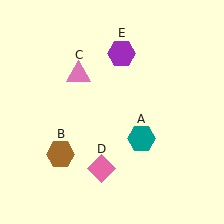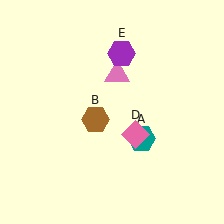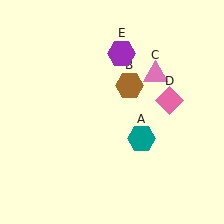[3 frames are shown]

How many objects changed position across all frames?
3 objects changed position: brown hexagon (object B), pink triangle (object C), pink diamond (object D).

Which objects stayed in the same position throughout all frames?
Teal hexagon (object A) and purple hexagon (object E) remained stationary.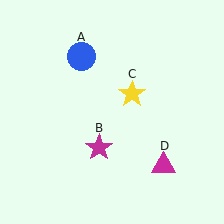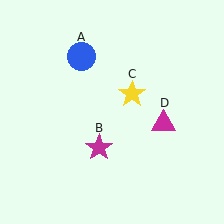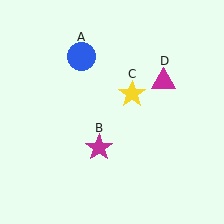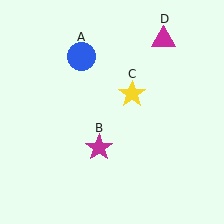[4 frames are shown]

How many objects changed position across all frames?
1 object changed position: magenta triangle (object D).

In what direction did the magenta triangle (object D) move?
The magenta triangle (object D) moved up.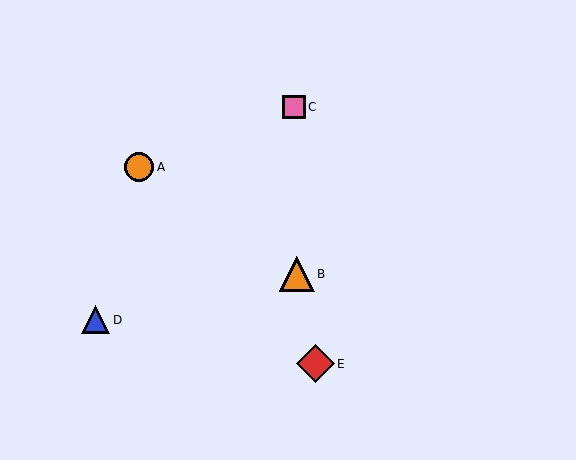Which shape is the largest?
The red diamond (labeled E) is the largest.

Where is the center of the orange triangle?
The center of the orange triangle is at (297, 274).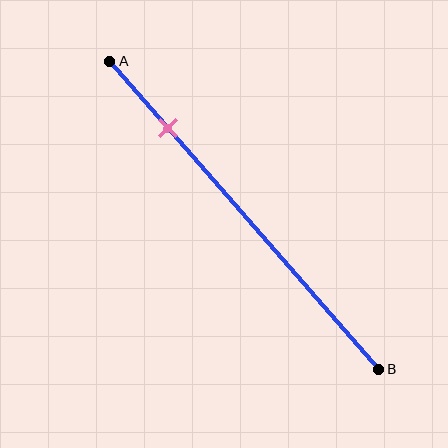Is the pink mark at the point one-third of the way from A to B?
No, the mark is at about 20% from A, not at the 33% one-third point.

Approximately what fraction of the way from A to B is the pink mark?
The pink mark is approximately 20% of the way from A to B.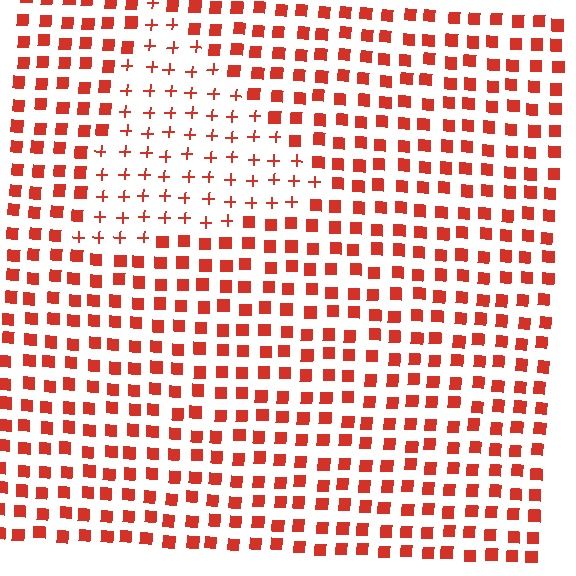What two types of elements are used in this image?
The image uses plus signs inside the triangle region and squares outside it.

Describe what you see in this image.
The image is filled with small red elements arranged in a uniform grid. A triangle-shaped region contains plus signs, while the surrounding area contains squares. The boundary is defined purely by the change in element shape.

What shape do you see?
I see a triangle.